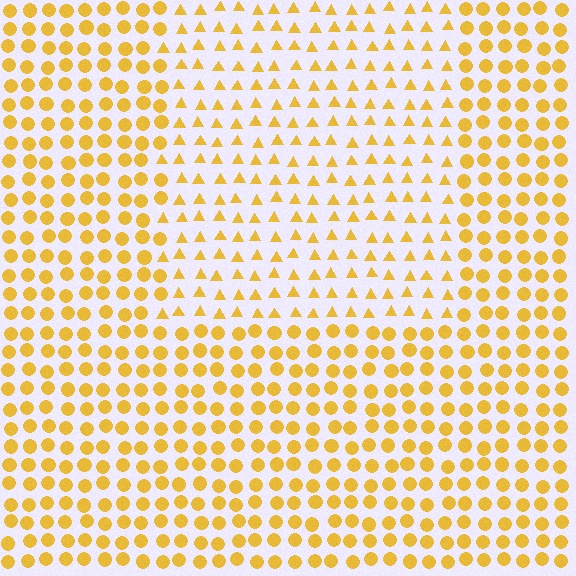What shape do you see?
I see a rectangle.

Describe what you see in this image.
The image is filled with small yellow elements arranged in a uniform grid. A rectangle-shaped region contains triangles, while the surrounding area contains circles. The boundary is defined purely by the change in element shape.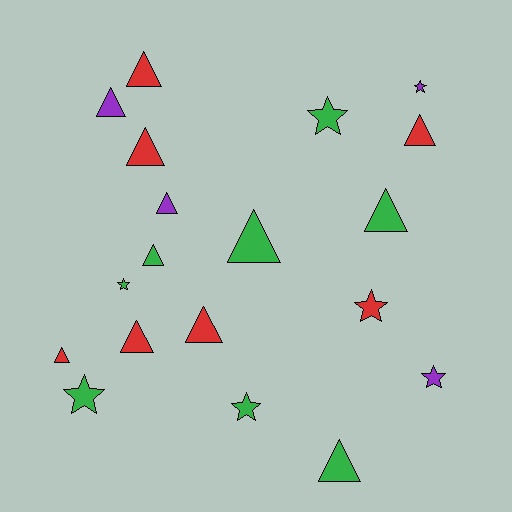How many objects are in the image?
There are 19 objects.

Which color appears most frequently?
Green, with 8 objects.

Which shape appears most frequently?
Triangle, with 12 objects.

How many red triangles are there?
There are 6 red triangles.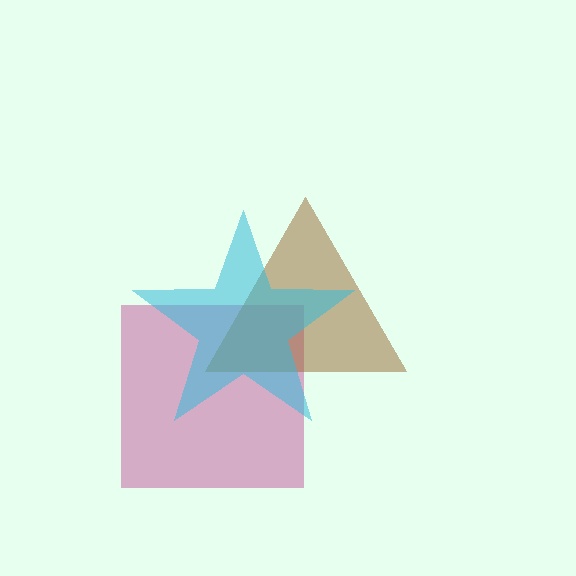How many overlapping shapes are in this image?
There are 3 overlapping shapes in the image.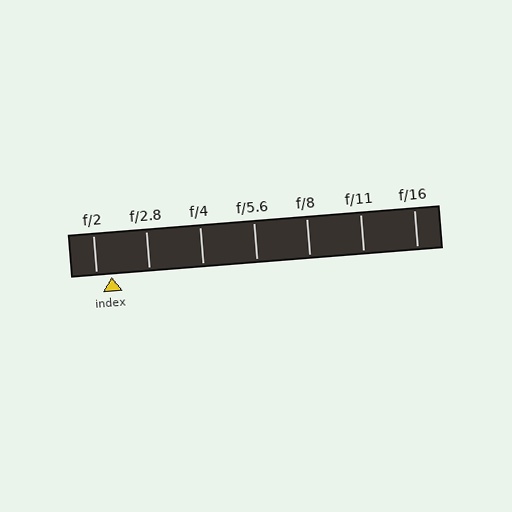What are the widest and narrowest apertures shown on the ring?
The widest aperture shown is f/2 and the narrowest is f/16.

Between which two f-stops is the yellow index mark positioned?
The index mark is between f/2 and f/2.8.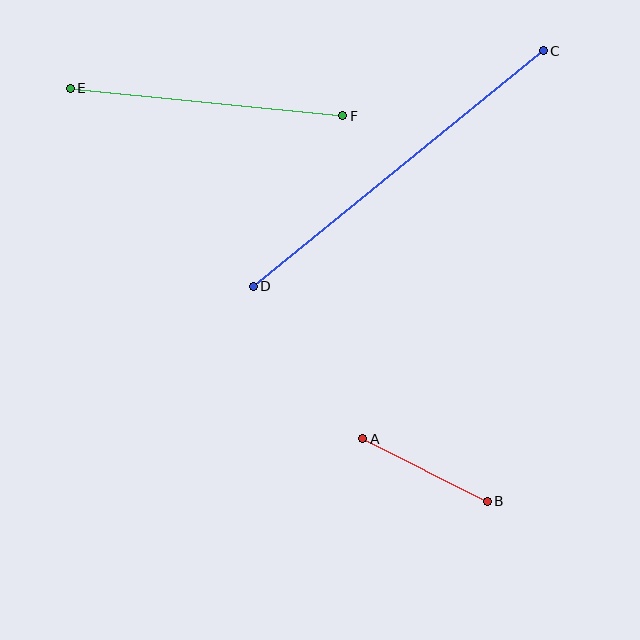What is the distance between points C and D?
The distance is approximately 374 pixels.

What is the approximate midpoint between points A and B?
The midpoint is at approximately (425, 470) pixels.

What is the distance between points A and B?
The distance is approximately 139 pixels.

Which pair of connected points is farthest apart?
Points C and D are farthest apart.